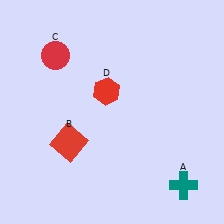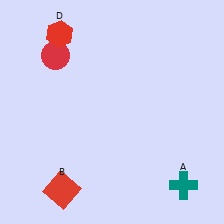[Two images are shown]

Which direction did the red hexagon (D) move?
The red hexagon (D) moved up.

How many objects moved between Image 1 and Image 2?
2 objects moved between the two images.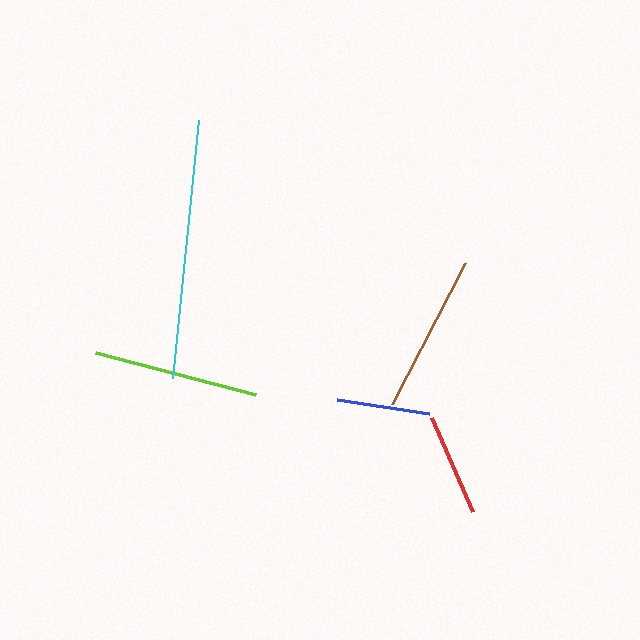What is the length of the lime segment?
The lime segment is approximately 165 pixels long.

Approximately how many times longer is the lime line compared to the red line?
The lime line is approximately 1.6 times the length of the red line.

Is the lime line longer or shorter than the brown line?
The lime line is longer than the brown line.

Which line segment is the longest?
The cyan line is the longest at approximately 260 pixels.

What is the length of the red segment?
The red segment is approximately 103 pixels long.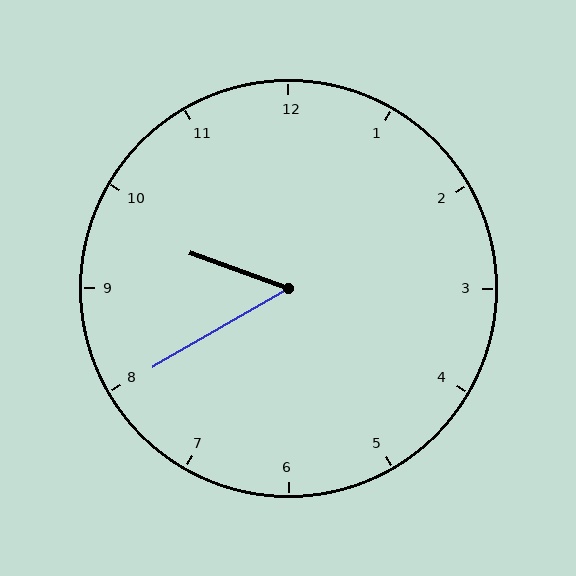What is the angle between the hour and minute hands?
Approximately 50 degrees.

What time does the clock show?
9:40.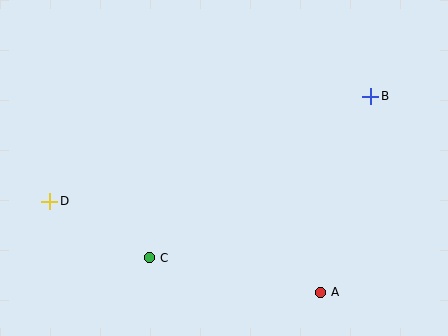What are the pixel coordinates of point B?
Point B is at (371, 96).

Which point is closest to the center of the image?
Point C at (150, 258) is closest to the center.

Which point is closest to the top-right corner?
Point B is closest to the top-right corner.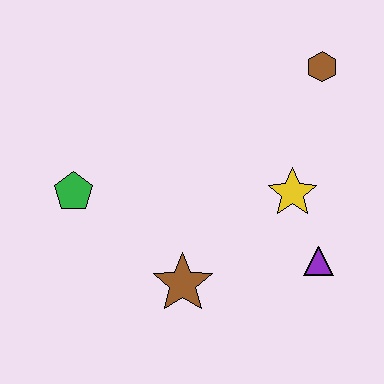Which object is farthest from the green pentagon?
The brown hexagon is farthest from the green pentagon.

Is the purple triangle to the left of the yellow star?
No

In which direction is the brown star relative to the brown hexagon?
The brown star is below the brown hexagon.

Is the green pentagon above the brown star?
Yes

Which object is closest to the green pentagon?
The brown star is closest to the green pentagon.